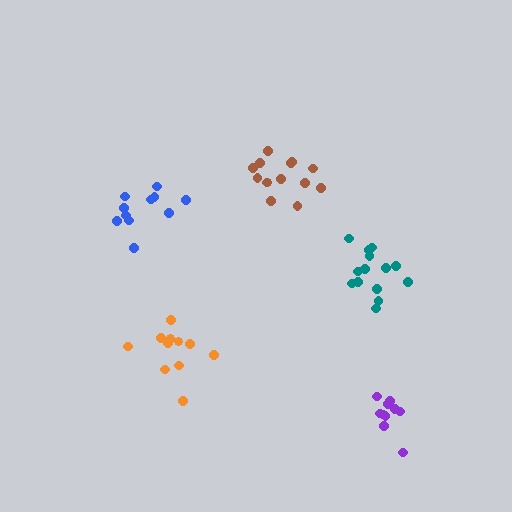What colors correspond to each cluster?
The clusters are colored: purple, teal, brown, blue, orange.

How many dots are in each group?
Group 1: 10 dots, Group 2: 14 dots, Group 3: 14 dots, Group 4: 11 dots, Group 5: 11 dots (60 total).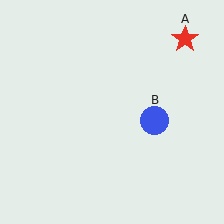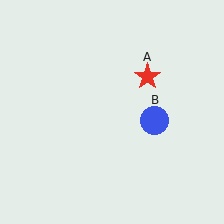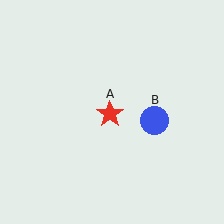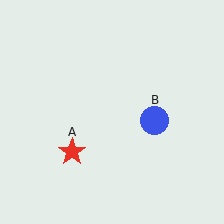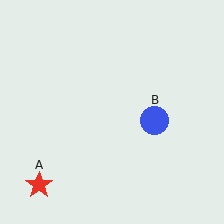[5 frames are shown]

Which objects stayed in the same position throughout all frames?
Blue circle (object B) remained stationary.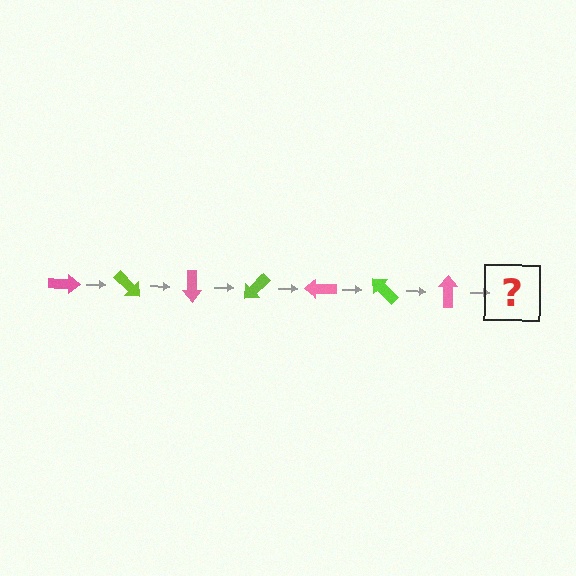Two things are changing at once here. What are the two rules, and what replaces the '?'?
The two rules are that it rotates 45 degrees each step and the color cycles through pink and lime. The '?' should be a lime arrow, rotated 315 degrees from the start.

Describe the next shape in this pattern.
It should be a lime arrow, rotated 315 degrees from the start.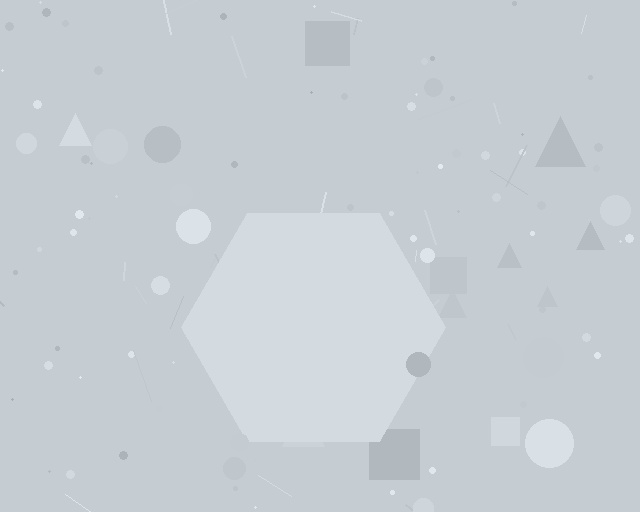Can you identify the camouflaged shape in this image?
The camouflaged shape is a hexagon.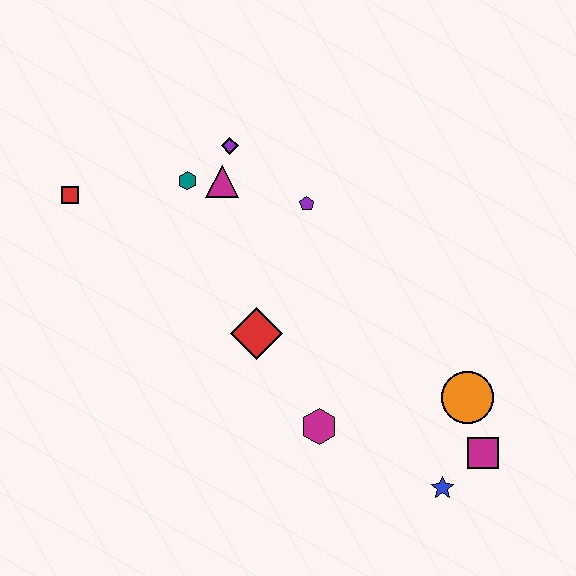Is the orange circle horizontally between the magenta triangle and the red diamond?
No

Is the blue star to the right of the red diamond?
Yes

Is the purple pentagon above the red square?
No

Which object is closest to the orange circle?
The magenta square is closest to the orange circle.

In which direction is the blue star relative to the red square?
The blue star is to the right of the red square.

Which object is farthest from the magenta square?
The red square is farthest from the magenta square.